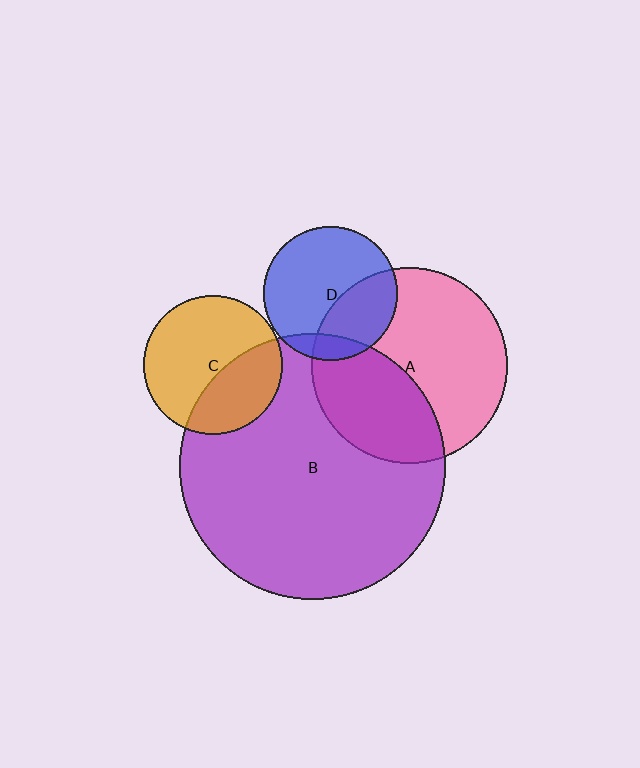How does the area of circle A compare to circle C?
Approximately 2.0 times.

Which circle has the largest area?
Circle B (purple).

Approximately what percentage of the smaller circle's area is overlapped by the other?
Approximately 35%.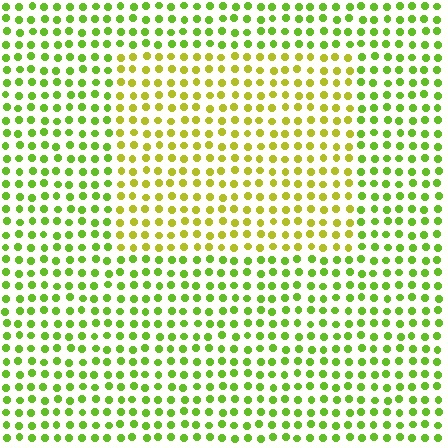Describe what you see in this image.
The image is filled with small lime elements in a uniform arrangement. A rectangle-shaped region is visible where the elements are tinted to a slightly different hue, forming a subtle color boundary.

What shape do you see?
I see a rectangle.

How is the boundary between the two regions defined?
The boundary is defined purely by a slight shift in hue (about 32 degrees). Spacing, size, and orientation are identical on both sides.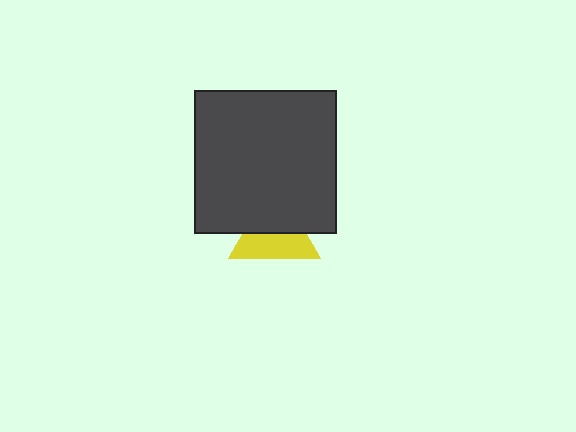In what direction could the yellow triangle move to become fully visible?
The yellow triangle could move down. That would shift it out from behind the dark gray square entirely.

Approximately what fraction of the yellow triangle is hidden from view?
Roughly 47% of the yellow triangle is hidden behind the dark gray square.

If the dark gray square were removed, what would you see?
You would see the complete yellow triangle.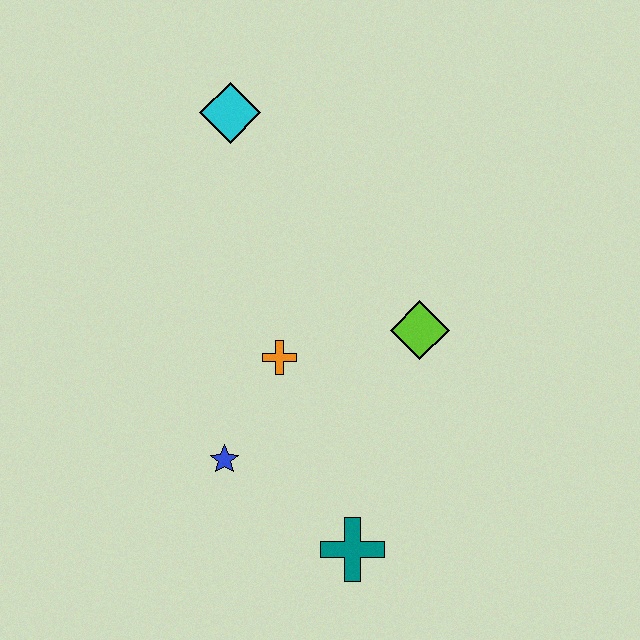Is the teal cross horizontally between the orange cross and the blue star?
No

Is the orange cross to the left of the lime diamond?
Yes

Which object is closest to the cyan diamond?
The orange cross is closest to the cyan diamond.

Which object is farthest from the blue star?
The cyan diamond is farthest from the blue star.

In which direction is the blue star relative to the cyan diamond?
The blue star is below the cyan diamond.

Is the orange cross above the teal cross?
Yes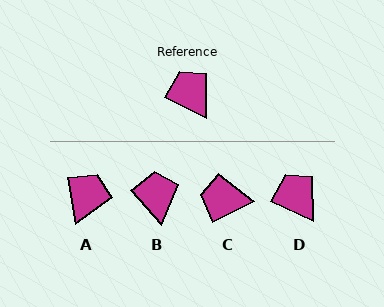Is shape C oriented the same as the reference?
No, it is off by about 53 degrees.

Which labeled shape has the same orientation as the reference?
D.